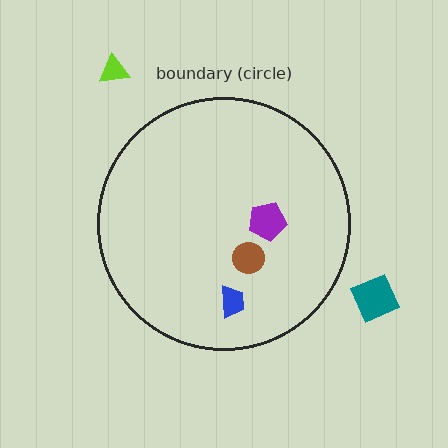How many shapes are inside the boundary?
3 inside, 2 outside.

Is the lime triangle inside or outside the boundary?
Outside.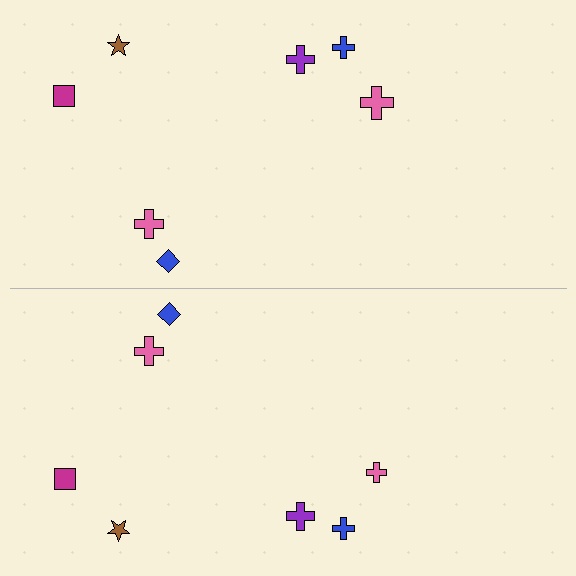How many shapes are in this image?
There are 14 shapes in this image.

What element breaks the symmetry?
The pink cross on the bottom side has a different size than its mirror counterpart.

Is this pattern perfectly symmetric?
No, the pattern is not perfectly symmetric. The pink cross on the bottom side has a different size than its mirror counterpart.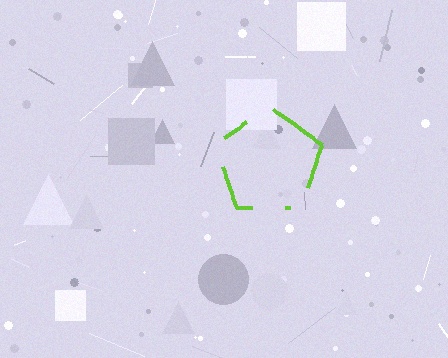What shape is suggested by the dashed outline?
The dashed outline suggests a pentagon.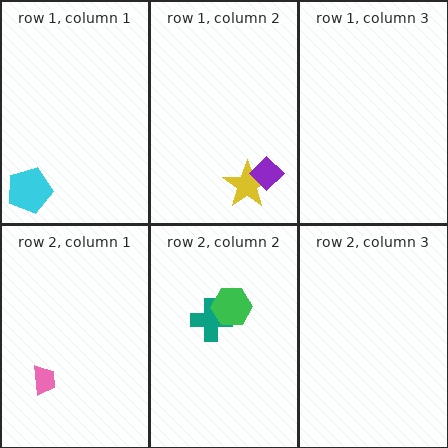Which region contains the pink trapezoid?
The row 2, column 1 region.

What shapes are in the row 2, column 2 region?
The teal cross, the green hexagon.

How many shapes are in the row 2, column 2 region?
2.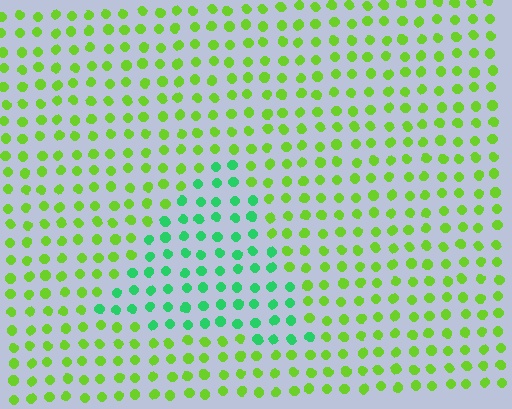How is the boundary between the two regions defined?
The boundary is defined purely by a slight shift in hue (about 47 degrees). Spacing, size, and orientation are identical on both sides.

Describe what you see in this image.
The image is filled with small lime elements in a uniform arrangement. A triangle-shaped region is visible where the elements are tinted to a slightly different hue, forming a subtle color boundary.